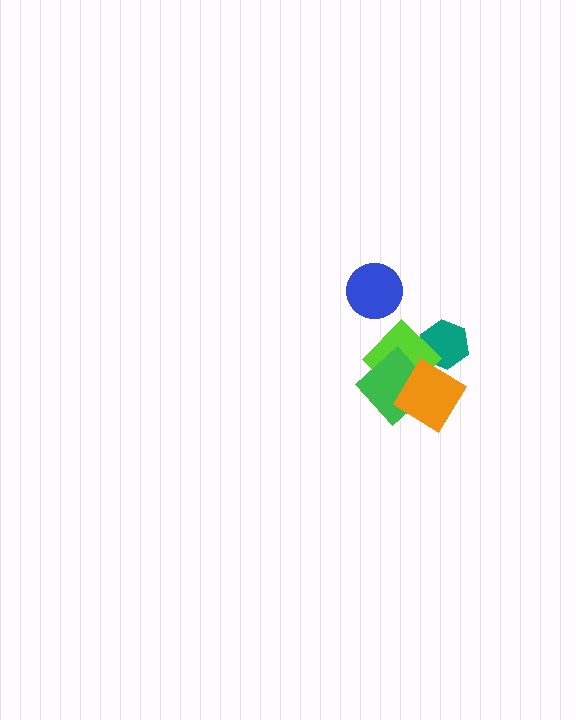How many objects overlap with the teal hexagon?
2 objects overlap with the teal hexagon.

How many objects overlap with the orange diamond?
3 objects overlap with the orange diamond.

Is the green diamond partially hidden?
Yes, it is partially covered by another shape.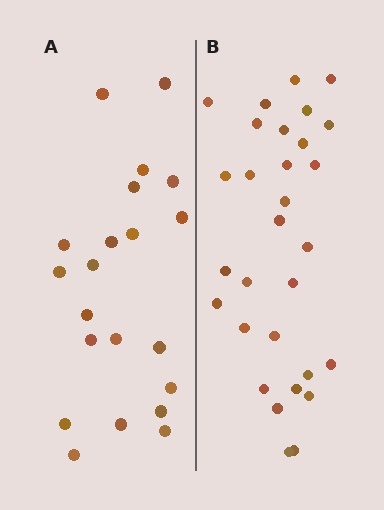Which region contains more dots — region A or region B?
Region B (the right region) has more dots.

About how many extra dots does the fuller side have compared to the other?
Region B has roughly 8 or so more dots than region A.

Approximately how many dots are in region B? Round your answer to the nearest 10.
About 30 dots.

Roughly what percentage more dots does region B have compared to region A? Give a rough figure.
About 45% more.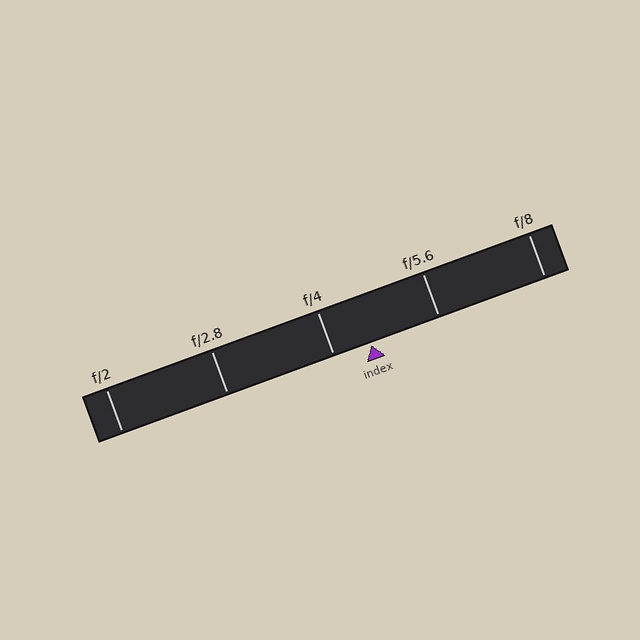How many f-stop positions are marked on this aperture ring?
There are 5 f-stop positions marked.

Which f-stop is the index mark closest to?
The index mark is closest to f/4.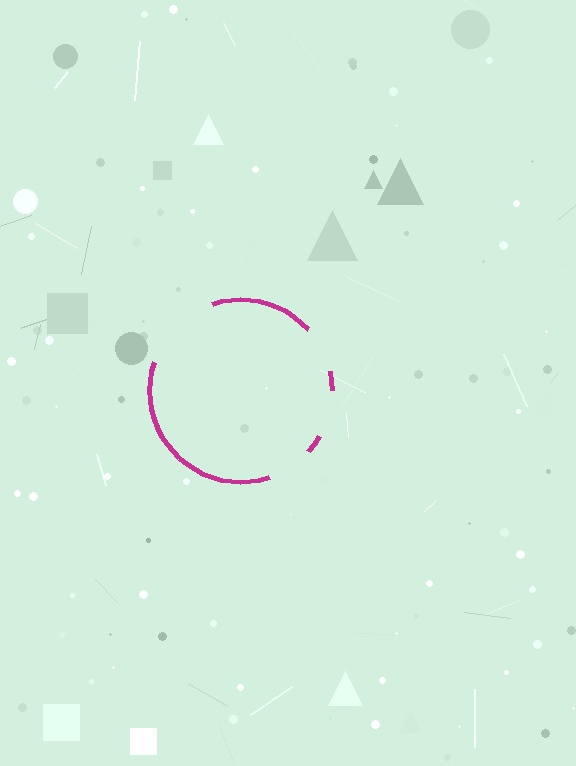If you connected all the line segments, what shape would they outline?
They would outline a circle.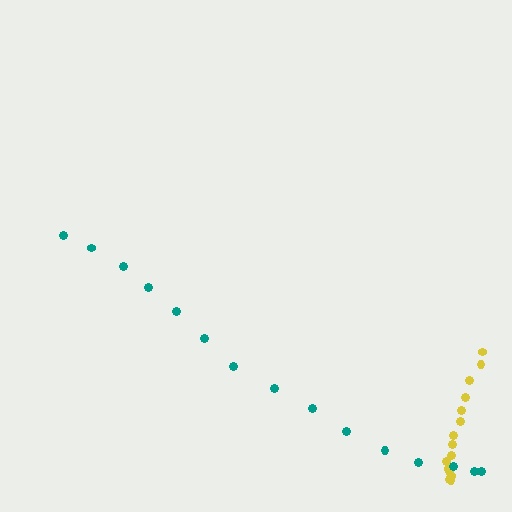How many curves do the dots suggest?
There are 2 distinct paths.